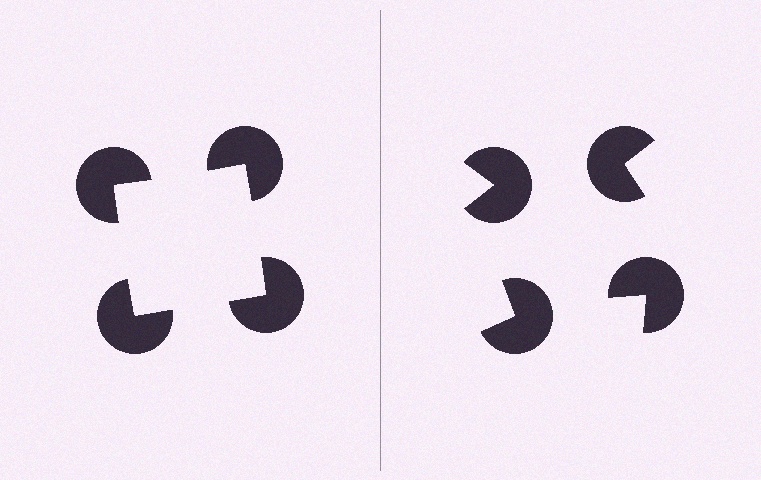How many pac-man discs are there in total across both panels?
8 — 4 on each side.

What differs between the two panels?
The pac-man discs are positioned identically on both sides; only the wedge orientations differ. On the left they align to a square; on the right they are misaligned.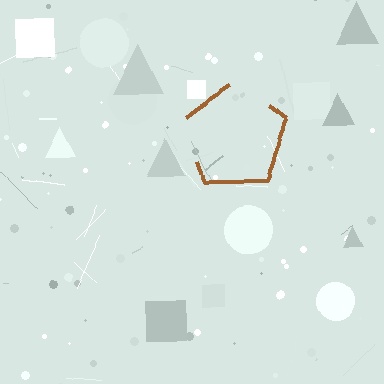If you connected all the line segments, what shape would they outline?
They would outline a pentagon.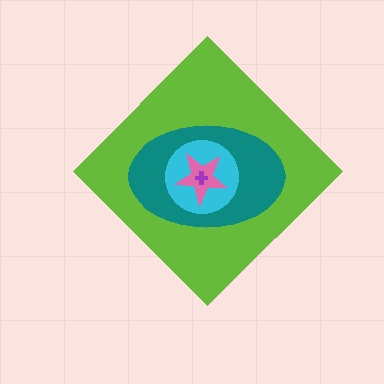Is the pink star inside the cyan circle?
Yes.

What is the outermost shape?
The lime diamond.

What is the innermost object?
The purple cross.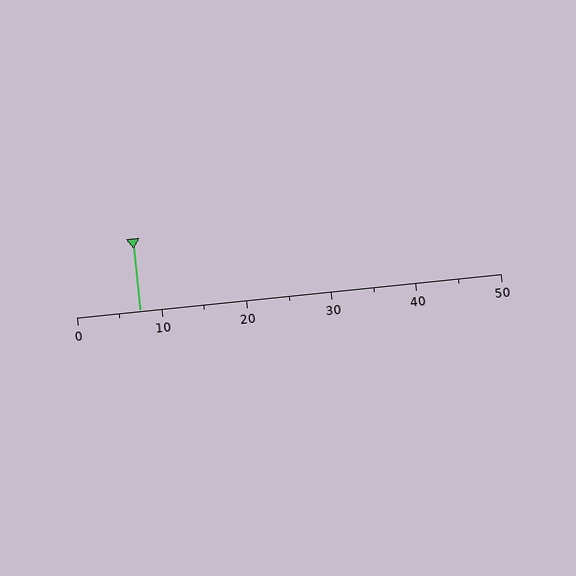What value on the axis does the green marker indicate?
The marker indicates approximately 7.5.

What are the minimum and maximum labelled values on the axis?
The axis runs from 0 to 50.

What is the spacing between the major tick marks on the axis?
The major ticks are spaced 10 apart.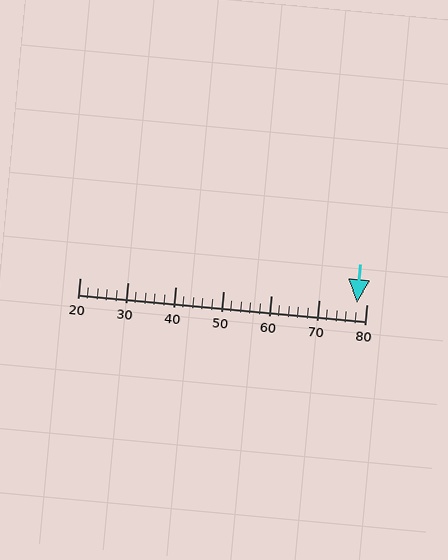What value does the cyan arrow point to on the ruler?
The cyan arrow points to approximately 78.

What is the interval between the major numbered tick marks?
The major tick marks are spaced 10 units apart.